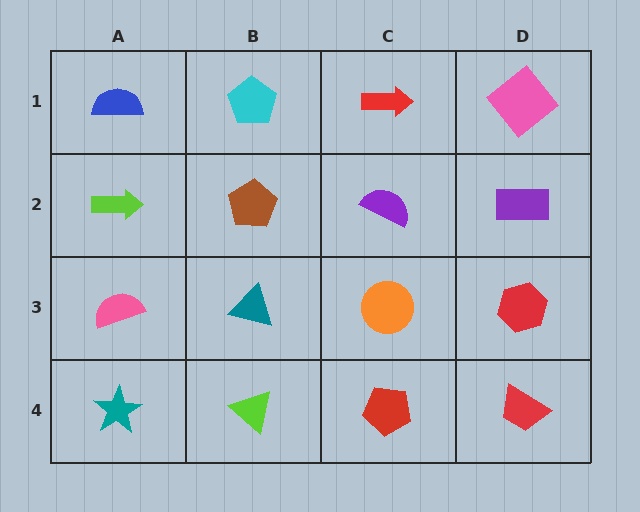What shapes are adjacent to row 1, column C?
A purple semicircle (row 2, column C), a cyan pentagon (row 1, column B), a pink diamond (row 1, column D).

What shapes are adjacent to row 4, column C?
An orange circle (row 3, column C), a lime triangle (row 4, column B), a red trapezoid (row 4, column D).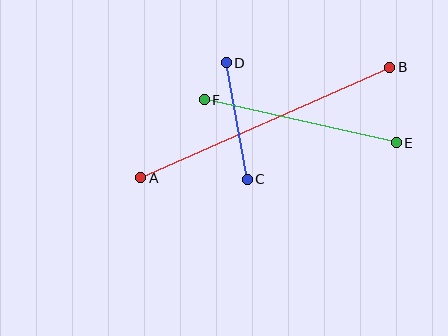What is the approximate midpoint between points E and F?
The midpoint is at approximately (300, 121) pixels.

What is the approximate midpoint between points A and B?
The midpoint is at approximately (265, 123) pixels.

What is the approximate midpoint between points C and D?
The midpoint is at approximately (237, 121) pixels.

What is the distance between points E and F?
The distance is approximately 196 pixels.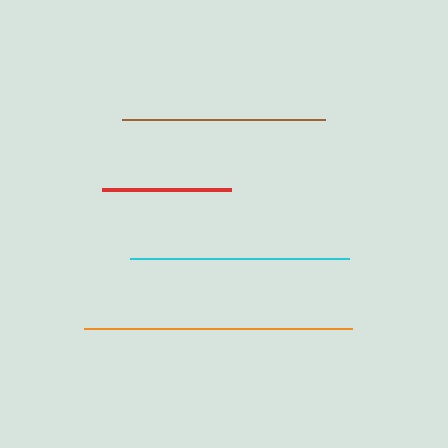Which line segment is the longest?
The orange line is the longest at approximately 268 pixels.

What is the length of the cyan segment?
The cyan segment is approximately 218 pixels long.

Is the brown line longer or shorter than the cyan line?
The cyan line is longer than the brown line.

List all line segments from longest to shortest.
From longest to shortest: orange, cyan, brown, red.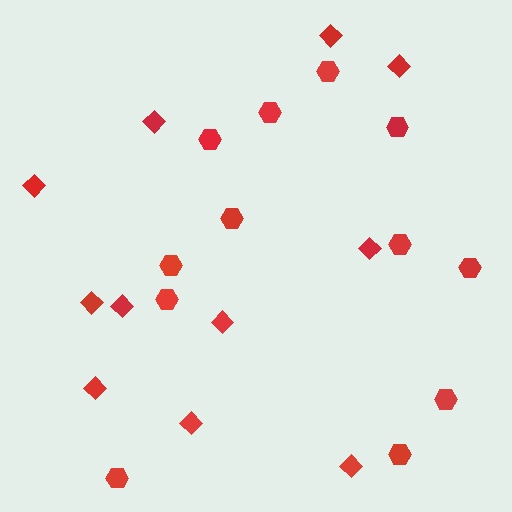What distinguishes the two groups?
There are 2 groups: one group of hexagons (12) and one group of diamonds (11).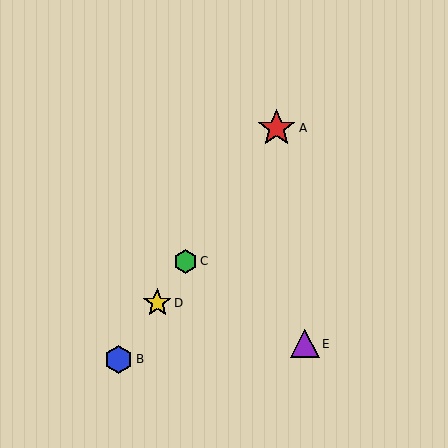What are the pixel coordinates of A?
Object A is at (277, 128).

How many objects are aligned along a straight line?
4 objects (A, B, C, D) are aligned along a straight line.